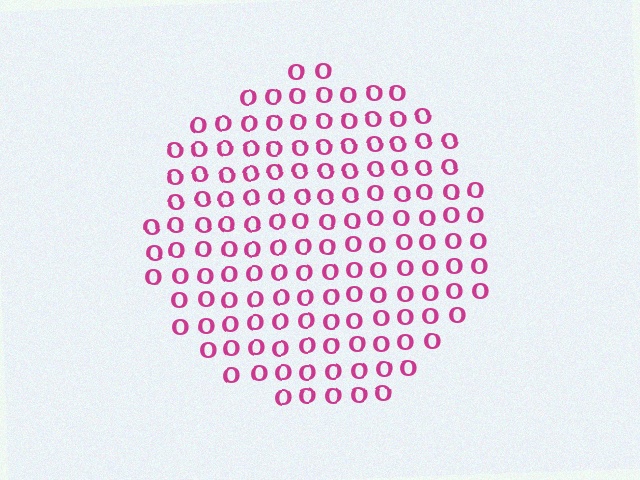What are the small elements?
The small elements are letter O's.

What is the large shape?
The large shape is a circle.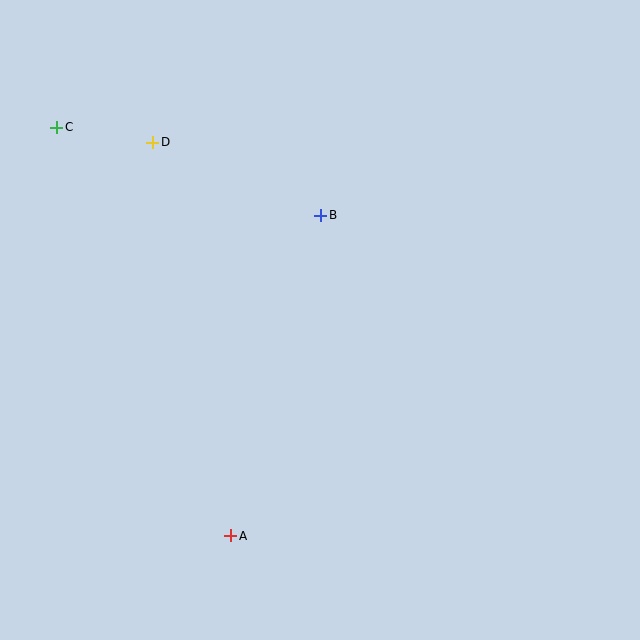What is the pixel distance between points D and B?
The distance between D and B is 183 pixels.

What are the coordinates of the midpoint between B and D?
The midpoint between B and D is at (237, 179).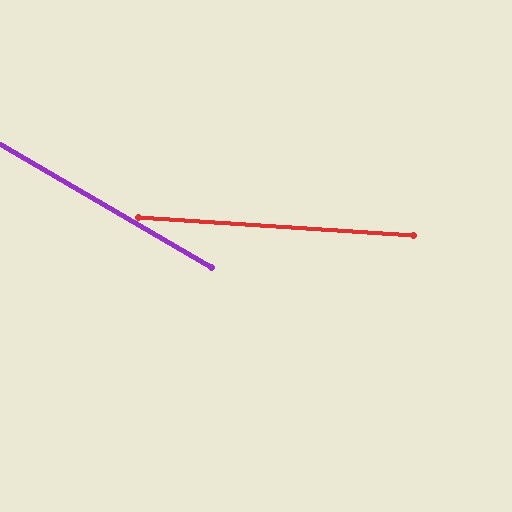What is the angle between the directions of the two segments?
Approximately 26 degrees.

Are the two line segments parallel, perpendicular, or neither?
Neither parallel nor perpendicular — they differ by about 26°.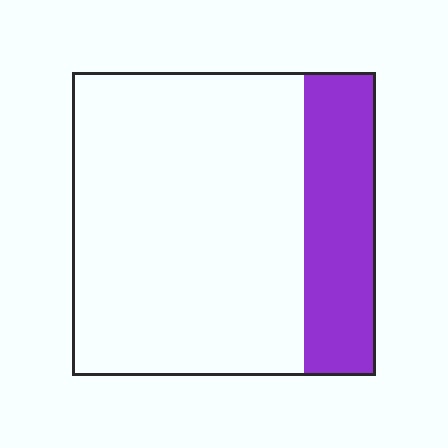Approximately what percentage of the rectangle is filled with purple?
Approximately 25%.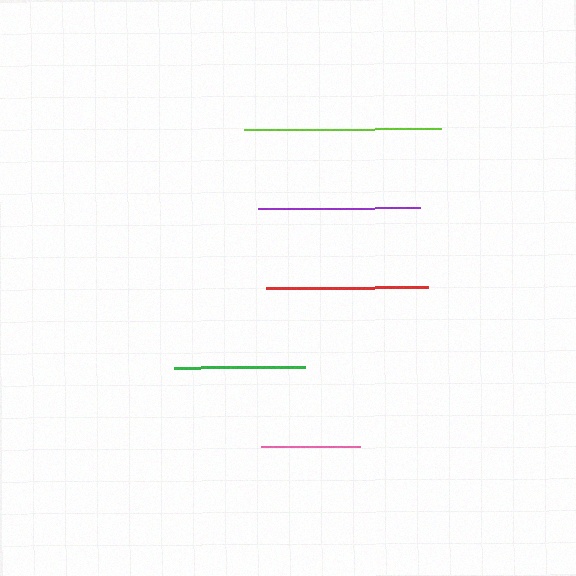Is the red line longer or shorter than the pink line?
The red line is longer than the pink line.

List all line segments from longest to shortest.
From longest to shortest: lime, red, purple, green, pink.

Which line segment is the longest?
The lime line is the longest at approximately 197 pixels.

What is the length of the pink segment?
The pink segment is approximately 99 pixels long.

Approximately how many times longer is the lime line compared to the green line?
The lime line is approximately 1.5 times the length of the green line.